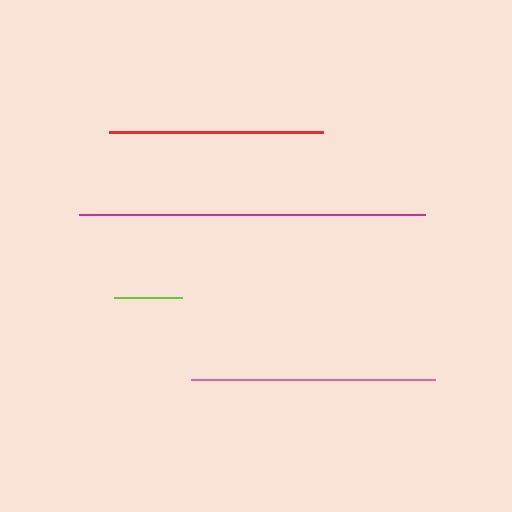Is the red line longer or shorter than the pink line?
The pink line is longer than the red line.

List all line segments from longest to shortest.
From longest to shortest: magenta, pink, red, lime.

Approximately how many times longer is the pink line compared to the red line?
The pink line is approximately 1.1 times the length of the red line.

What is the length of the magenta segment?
The magenta segment is approximately 346 pixels long.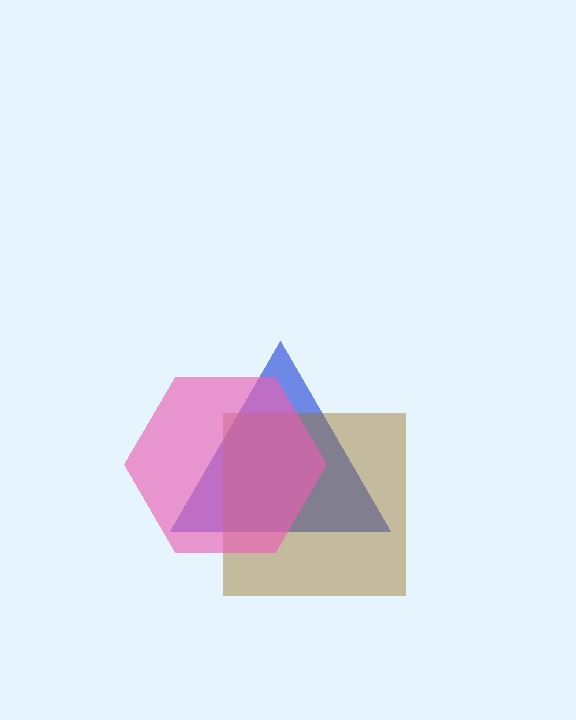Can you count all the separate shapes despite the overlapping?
Yes, there are 3 separate shapes.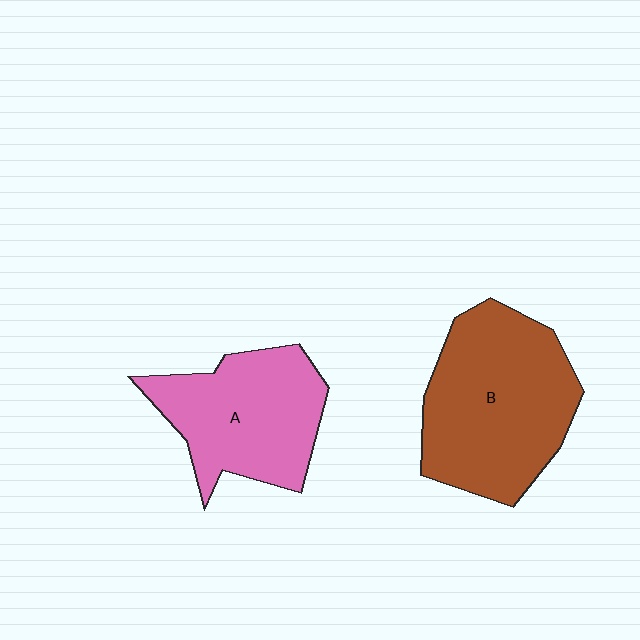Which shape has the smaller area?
Shape A (pink).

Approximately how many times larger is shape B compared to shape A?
Approximately 1.3 times.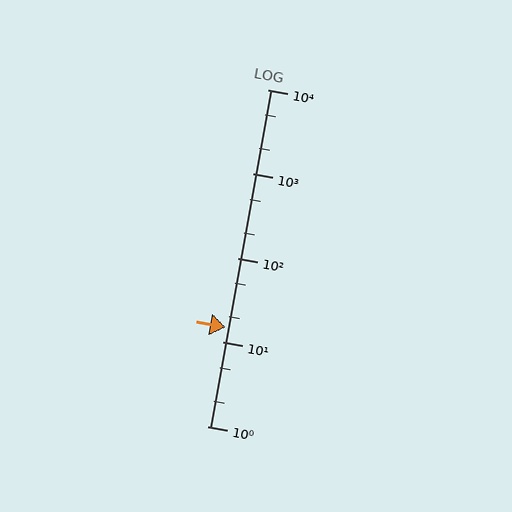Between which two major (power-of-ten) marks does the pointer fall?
The pointer is between 10 and 100.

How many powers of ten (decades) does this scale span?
The scale spans 4 decades, from 1 to 10000.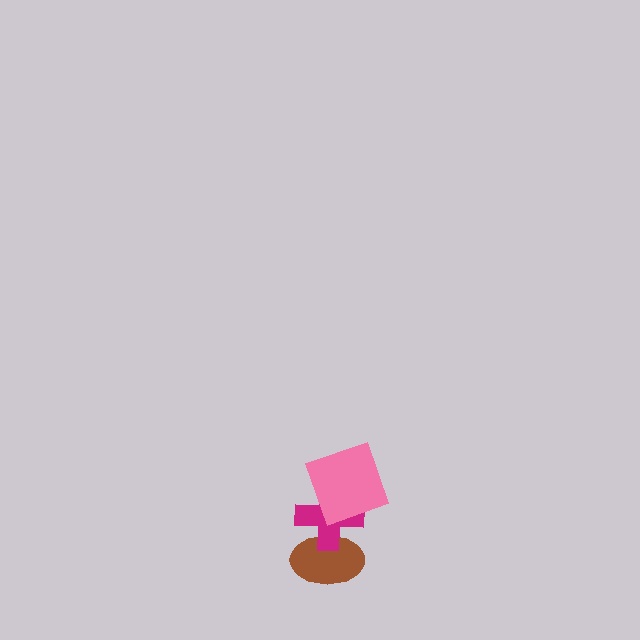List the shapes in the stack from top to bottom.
From top to bottom: the pink square, the magenta cross, the brown ellipse.